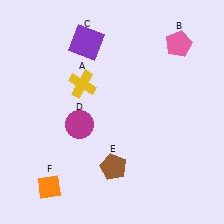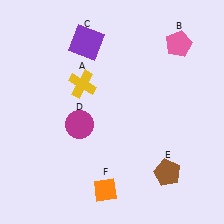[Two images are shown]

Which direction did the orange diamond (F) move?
The orange diamond (F) moved right.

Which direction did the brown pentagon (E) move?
The brown pentagon (E) moved right.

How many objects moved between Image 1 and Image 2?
2 objects moved between the two images.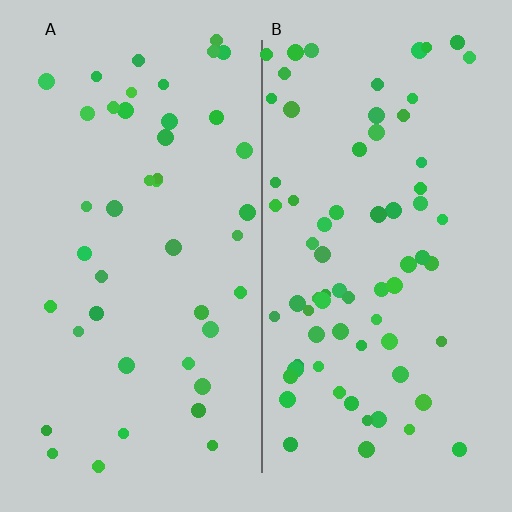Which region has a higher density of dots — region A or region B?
B (the right).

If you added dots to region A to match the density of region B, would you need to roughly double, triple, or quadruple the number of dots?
Approximately double.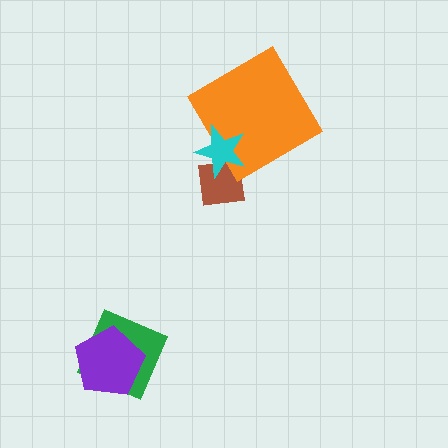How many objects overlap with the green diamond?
1 object overlaps with the green diamond.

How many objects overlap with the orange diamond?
1 object overlaps with the orange diamond.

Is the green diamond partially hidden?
Yes, it is partially covered by another shape.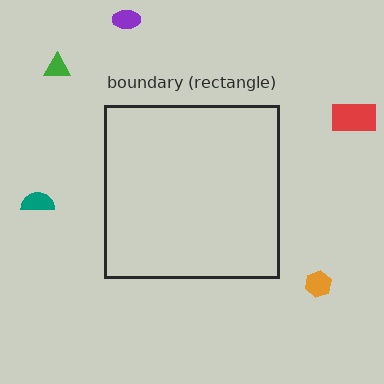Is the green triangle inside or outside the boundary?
Outside.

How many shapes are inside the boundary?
0 inside, 5 outside.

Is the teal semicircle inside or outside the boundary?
Outside.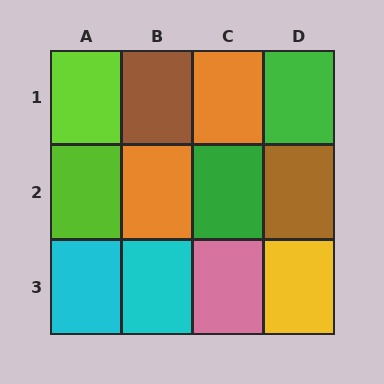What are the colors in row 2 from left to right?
Lime, orange, green, brown.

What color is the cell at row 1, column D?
Green.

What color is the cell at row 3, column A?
Cyan.